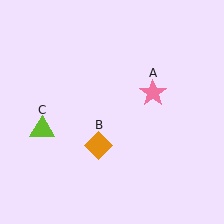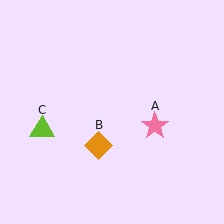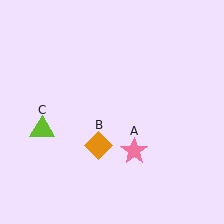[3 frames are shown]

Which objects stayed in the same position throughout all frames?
Orange diamond (object B) and lime triangle (object C) remained stationary.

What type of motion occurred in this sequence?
The pink star (object A) rotated clockwise around the center of the scene.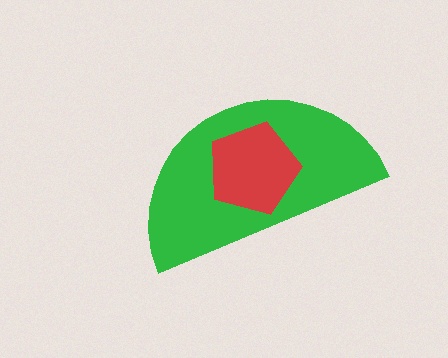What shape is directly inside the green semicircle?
The red pentagon.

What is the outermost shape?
The green semicircle.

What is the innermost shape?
The red pentagon.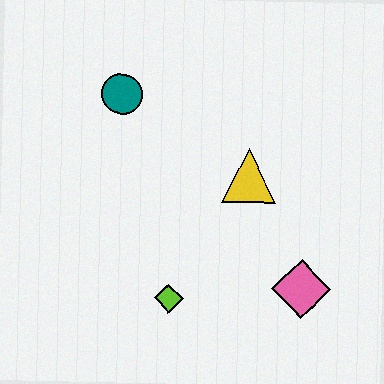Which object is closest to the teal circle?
The yellow triangle is closest to the teal circle.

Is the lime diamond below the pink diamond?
Yes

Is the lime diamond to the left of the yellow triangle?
Yes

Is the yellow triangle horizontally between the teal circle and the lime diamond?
No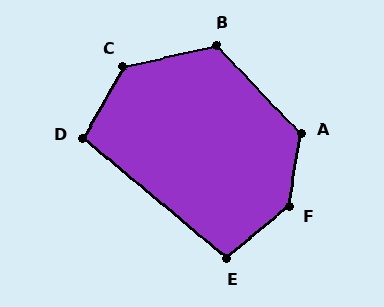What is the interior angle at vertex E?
Approximately 100 degrees (obtuse).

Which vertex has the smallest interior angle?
D, at approximately 100 degrees.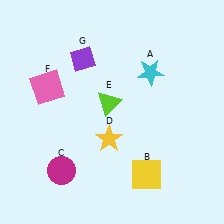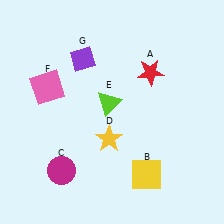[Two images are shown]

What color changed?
The star (A) changed from cyan in Image 1 to red in Image 2.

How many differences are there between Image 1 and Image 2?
There is 1 difference between the two images.